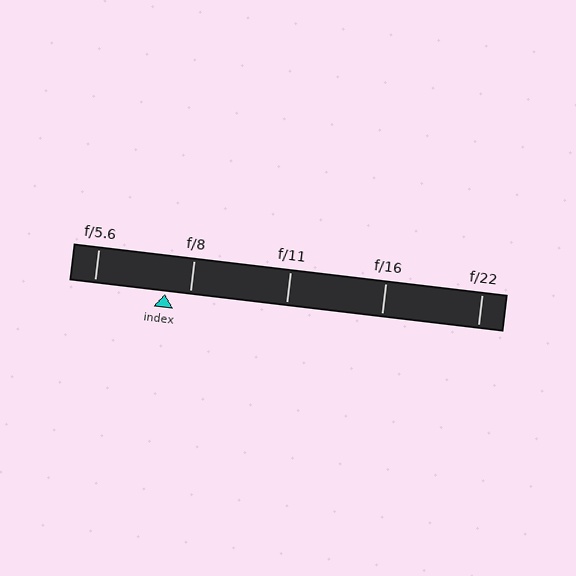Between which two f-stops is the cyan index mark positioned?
The index mark is between f/5.6 and f/8.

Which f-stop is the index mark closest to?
The index mark is closest to f/8.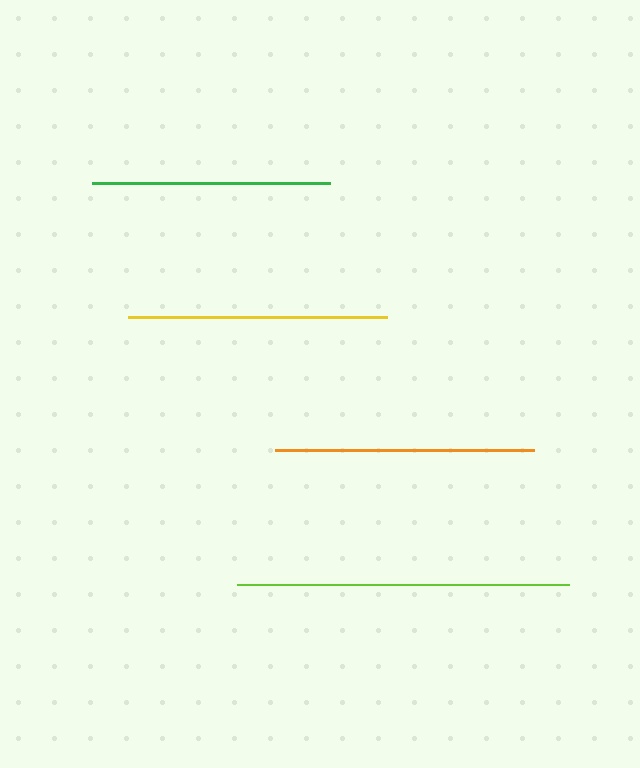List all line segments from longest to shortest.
From longest to shortest: lime, yellow, orange, green.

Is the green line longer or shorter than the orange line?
The orange line is longer than the green line.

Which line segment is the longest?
The lime line is the longest at approximately 332 pixels.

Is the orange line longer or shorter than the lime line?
The lime line is longer than the orange line.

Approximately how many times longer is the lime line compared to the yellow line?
The lime line is approximately 1.3 times the length of the yellow line.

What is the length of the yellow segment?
The yellow segment is approximately 259 pixels long.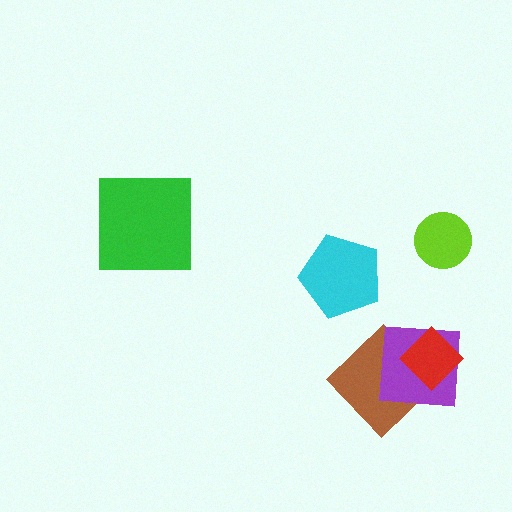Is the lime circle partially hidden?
No, no other shape covers it.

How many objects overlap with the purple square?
2 objects overlap with the purple square.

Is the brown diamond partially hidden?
Yes, it is partially covered by another shape.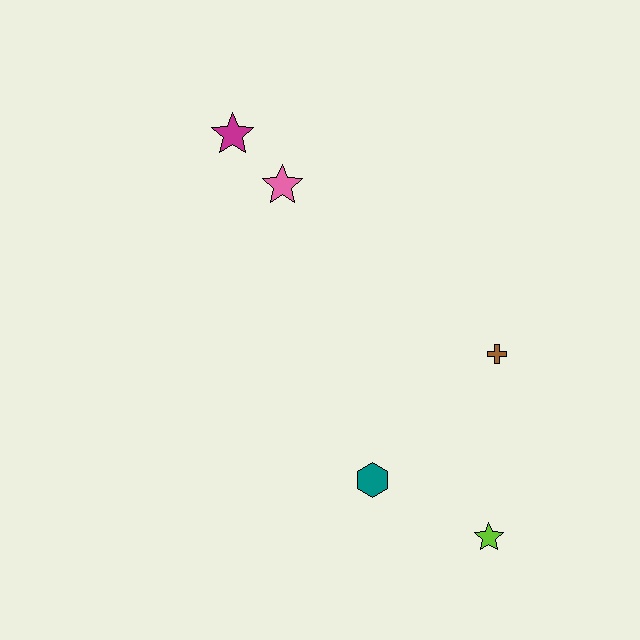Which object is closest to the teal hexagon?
The lime star is closest to the teal hexagon.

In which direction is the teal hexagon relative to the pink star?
The teal hexagon is below the pink star.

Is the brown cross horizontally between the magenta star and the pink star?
No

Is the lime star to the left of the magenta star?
No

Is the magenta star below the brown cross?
No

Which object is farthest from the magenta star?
The lime star is farthest from the magenta star.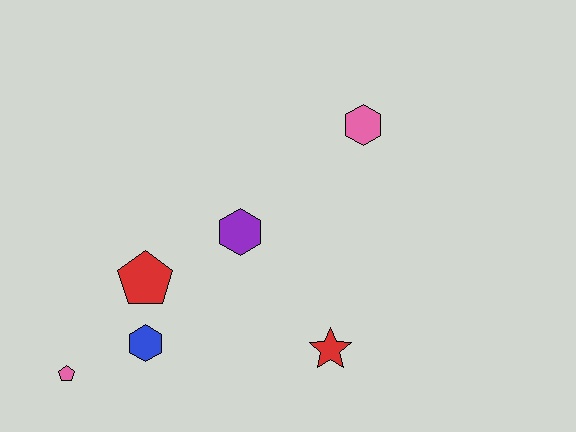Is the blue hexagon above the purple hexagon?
No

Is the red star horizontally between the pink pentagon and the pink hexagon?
Yes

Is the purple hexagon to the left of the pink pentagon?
No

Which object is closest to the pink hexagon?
The purple hexagon is closest to the pink hexagon.